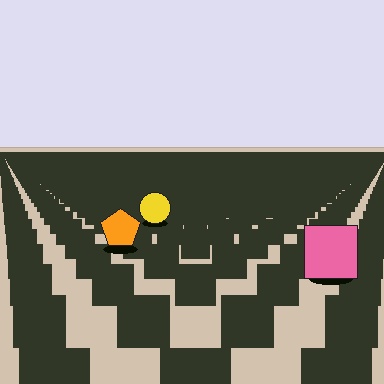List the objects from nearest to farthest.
From nearest to farthest: the pink square, the orange pentagon, the yellow circle.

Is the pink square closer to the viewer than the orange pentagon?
Yes. The pink square is closer — you can tell from the texture gradient: the ground texture is coarser near it.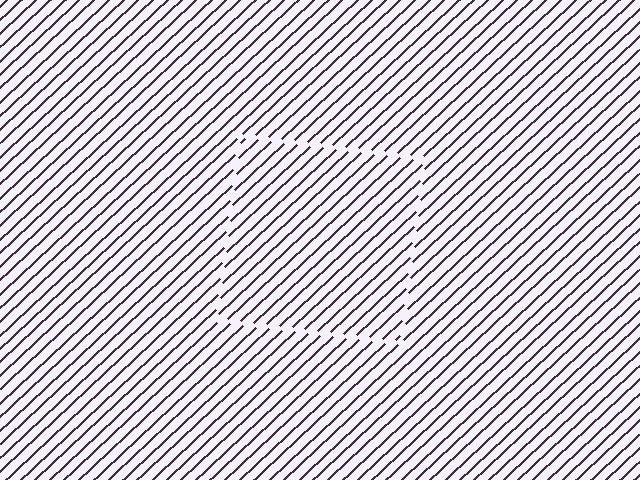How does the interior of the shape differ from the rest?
The interior of the shape contains the same grating, shifted by half a period — the contour is defined by the phase discontinuity where line-ends from the inner and outer gratings abut.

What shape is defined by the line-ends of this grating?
An illusory square. The interior of the shape contains the same grating, shifted by half a period — the contour is defined by the phase discontinuity where line-ends from the inner and outer gratings abut.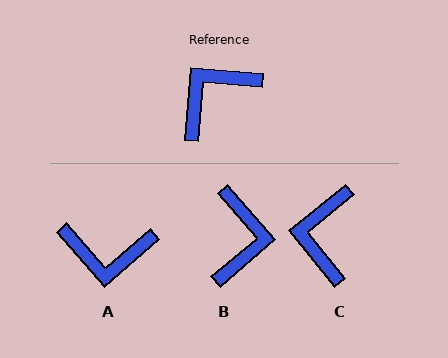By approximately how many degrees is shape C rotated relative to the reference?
Approximately 44 degrees counter-clockwise.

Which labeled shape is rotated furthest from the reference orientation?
A, about 136 degrees away.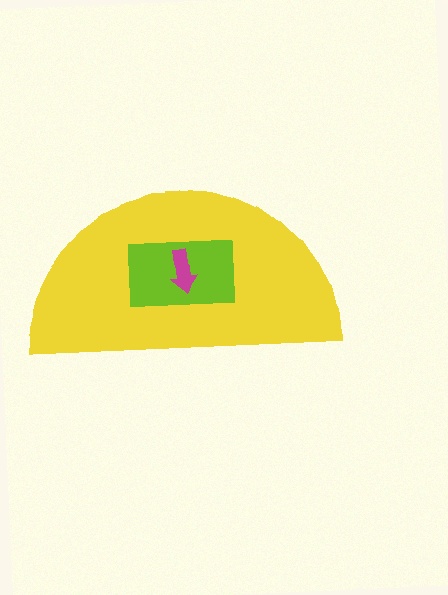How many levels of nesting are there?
3.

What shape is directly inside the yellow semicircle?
The lime rectangle.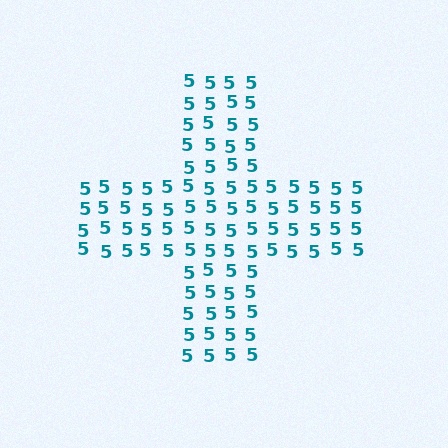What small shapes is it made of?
It is made of small digit 5's.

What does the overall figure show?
The overall figure shows a cross.